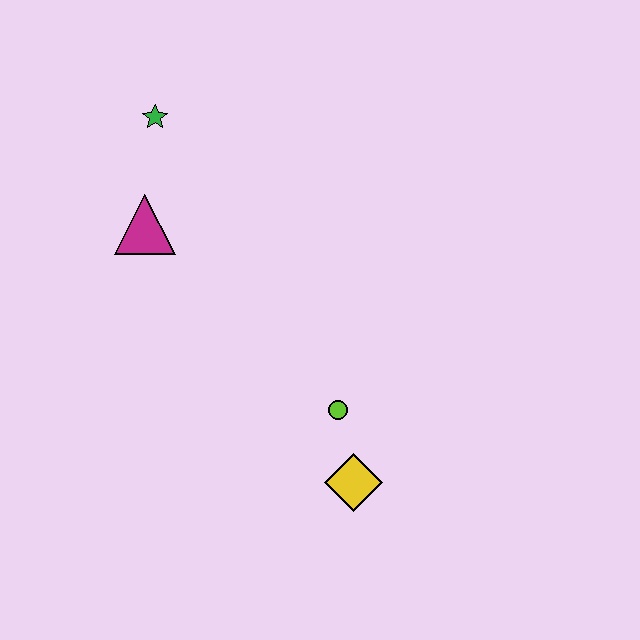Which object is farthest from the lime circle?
The green star is farthest from the lime circle.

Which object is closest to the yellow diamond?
The lime circle is closest to the yellow diamond.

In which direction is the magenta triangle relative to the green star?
The magenta triangle is below the green star.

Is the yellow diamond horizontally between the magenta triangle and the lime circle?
No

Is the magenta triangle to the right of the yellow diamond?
No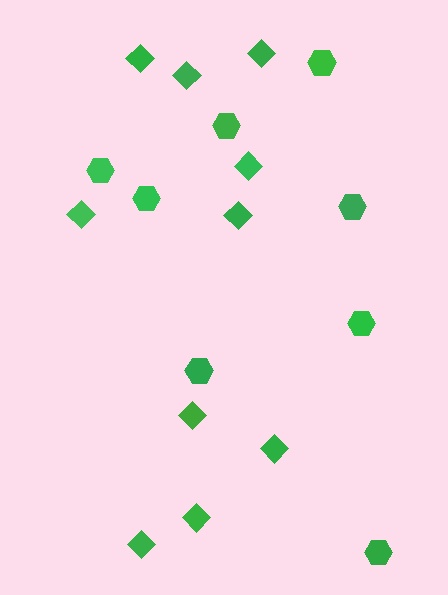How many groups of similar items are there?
There are 2 groups: one group of hexagons (8) and one group of diamonds (10).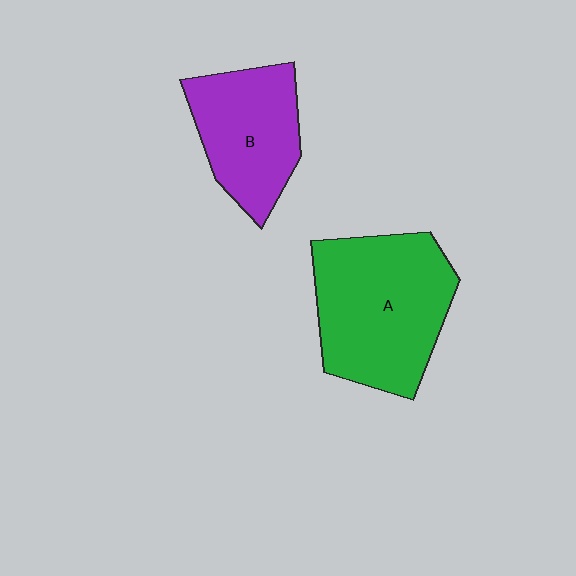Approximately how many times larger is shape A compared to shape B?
Approximately 1.4 times.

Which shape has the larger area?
Shape A (green).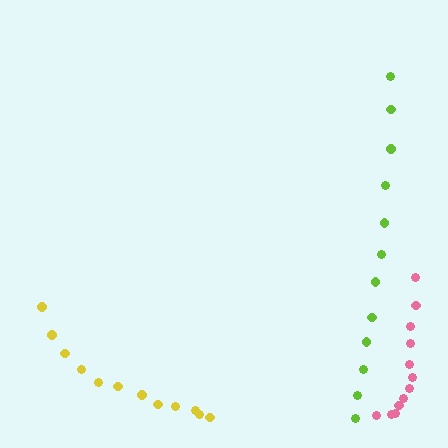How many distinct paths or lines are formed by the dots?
There are 3 distinct paths.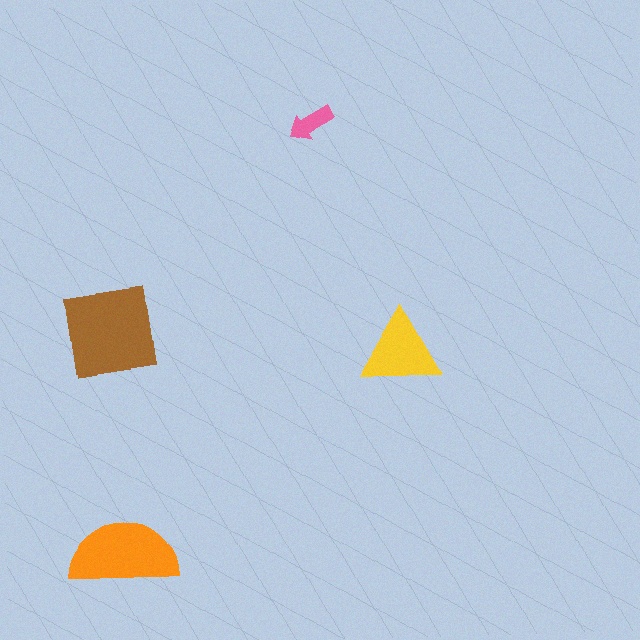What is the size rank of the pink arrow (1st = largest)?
4th.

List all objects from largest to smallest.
The brown square, the orange semicircle, the yellow triangle, the pink arrow.